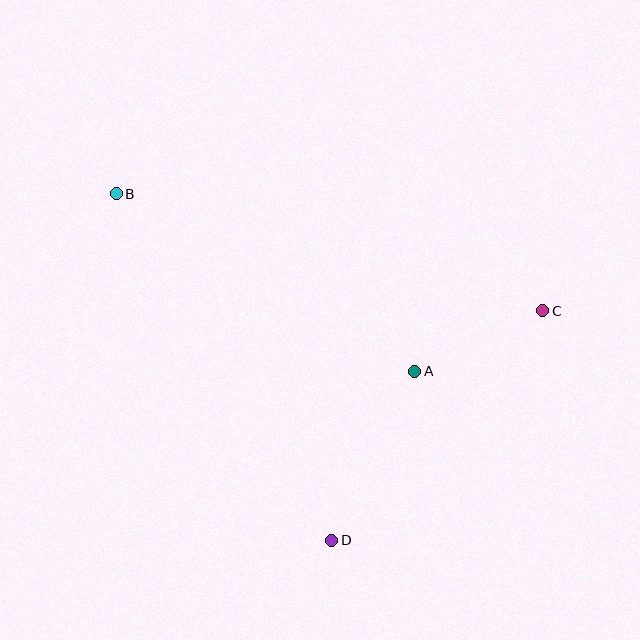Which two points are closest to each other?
Points A and C are closest to each other.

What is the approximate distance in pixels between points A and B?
The distance between A and B is approximately 347 pixels.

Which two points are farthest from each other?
Points B and C are farthest from each other.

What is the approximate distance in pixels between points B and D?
The distance between B and D is approximately 408 pixels.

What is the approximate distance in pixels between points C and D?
The distance between C and D is approximately 312 pixels.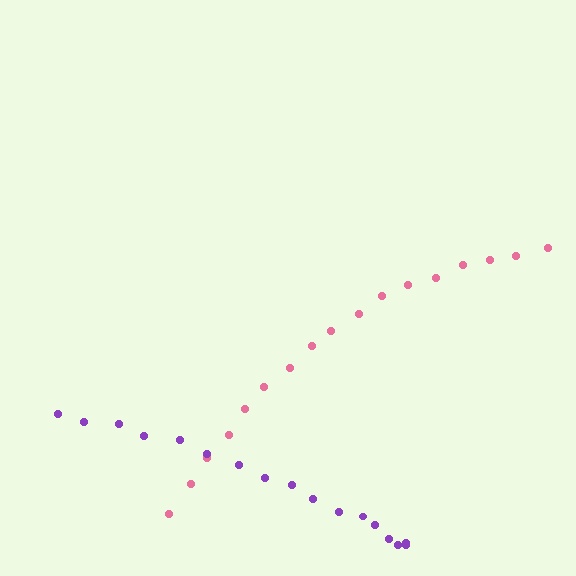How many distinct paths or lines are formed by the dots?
There are 2 distinct paths.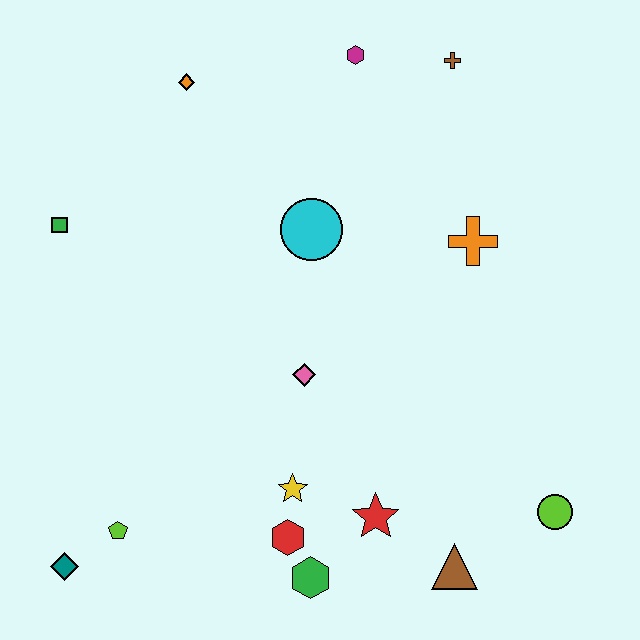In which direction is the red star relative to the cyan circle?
The red star is below the cyan circle.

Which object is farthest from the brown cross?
The teal diamond is farthest from the brown cross.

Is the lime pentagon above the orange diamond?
No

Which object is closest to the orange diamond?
The magenta hexagon is closest to the orange diamond.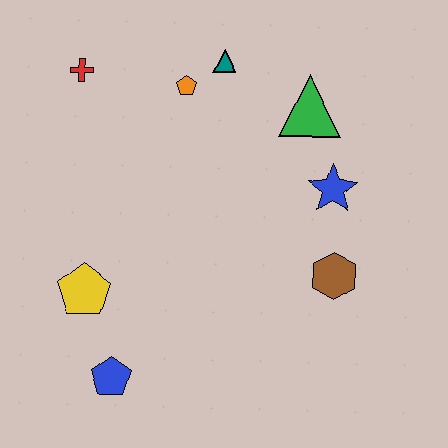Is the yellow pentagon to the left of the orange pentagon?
Yes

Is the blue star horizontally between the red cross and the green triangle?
No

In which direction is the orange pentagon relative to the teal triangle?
The orange pentagon is to the left of the teal triangle.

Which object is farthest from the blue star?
The blue pentagon is farthest from the blue star.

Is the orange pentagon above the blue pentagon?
Yes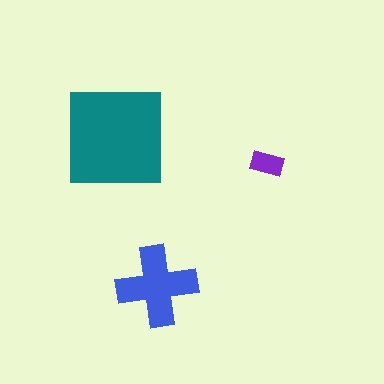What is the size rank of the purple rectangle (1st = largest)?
3rd.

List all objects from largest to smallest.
The teal square, the blue cross, the purple rectangle.